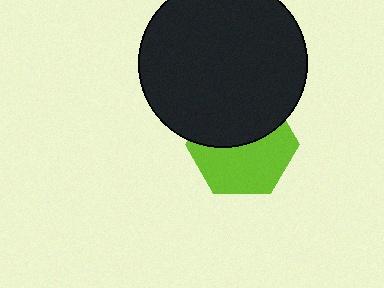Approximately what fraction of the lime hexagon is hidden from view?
Roughly 45% of the lime hexagon is hidden behind the black circle.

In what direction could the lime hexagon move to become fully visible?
The lime hexagon could move down. That would shift it out from behind the black circle entirely.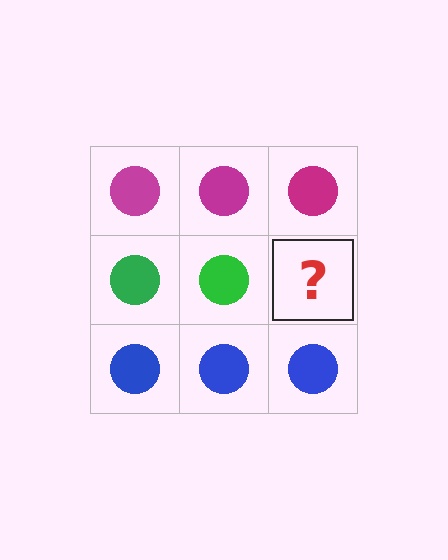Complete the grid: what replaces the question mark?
The question mark should be replaced with a green circle.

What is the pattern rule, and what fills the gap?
The rule is that each row has a consistent color. The gap should be filled with a green circle.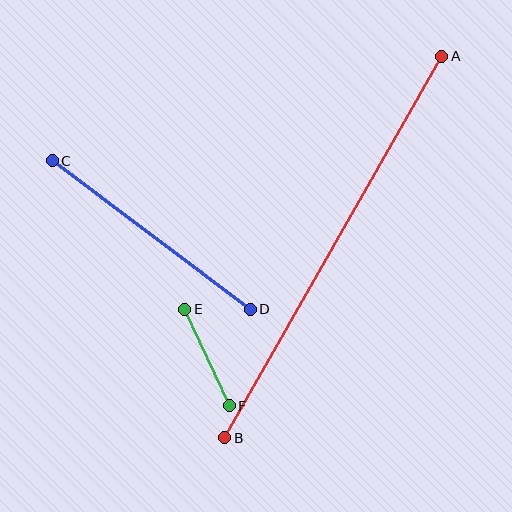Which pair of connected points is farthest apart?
Points A and B are farthest apart.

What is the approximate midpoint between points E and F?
The midpoint is at approximately (207, 357) pixels.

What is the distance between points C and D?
The distance is approximately 248 pixels.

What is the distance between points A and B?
The distance is approximately 439 pixels.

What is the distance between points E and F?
The distance is approximately 106 pixels.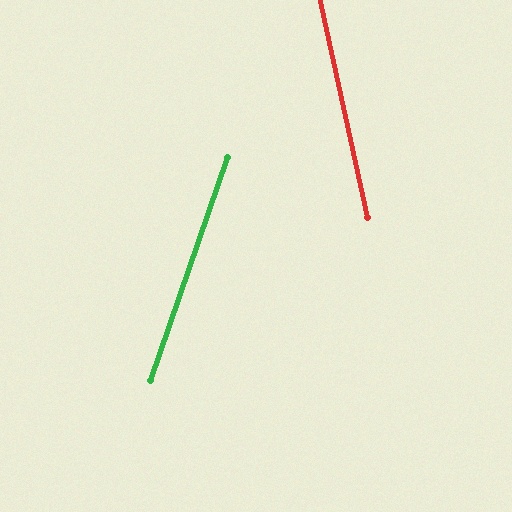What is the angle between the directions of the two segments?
Approximately 31 degrees.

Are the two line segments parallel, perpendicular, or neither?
Neither parallel nor perpendicular — they differ by about 31°.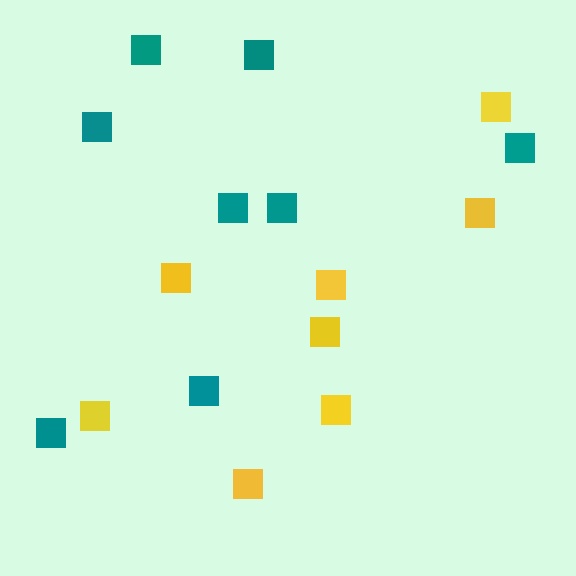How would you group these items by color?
There are 2 groups: one group of teal squares (8) and one group of yellow squares (8).